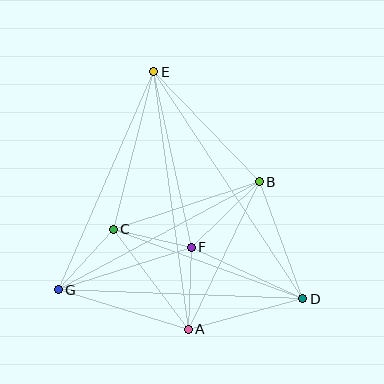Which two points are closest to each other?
Points C and F are closest to each other.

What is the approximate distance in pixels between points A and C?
The distance between A and C is approximately 125 pixels.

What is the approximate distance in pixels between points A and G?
The distance between A and G is approximately 136 pixels.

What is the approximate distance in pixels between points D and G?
The distance between D and G is approximately 245 pixels.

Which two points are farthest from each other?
Points D and E are farthest from each other.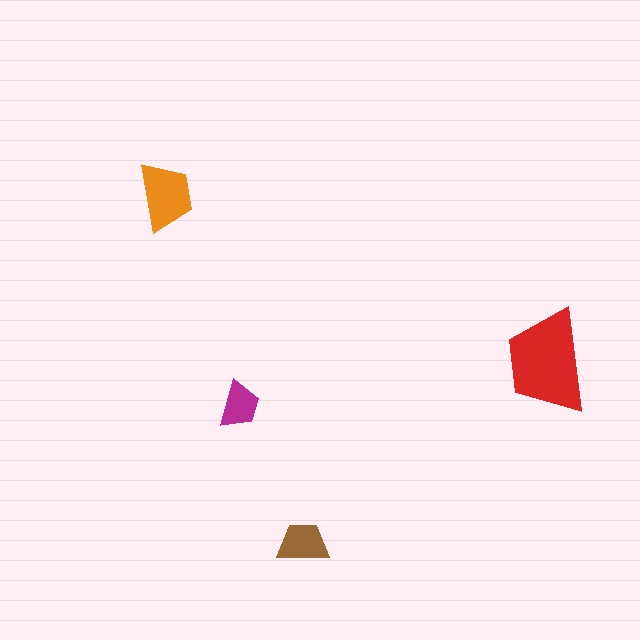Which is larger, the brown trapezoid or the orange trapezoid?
The orange one.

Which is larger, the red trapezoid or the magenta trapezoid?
The red one.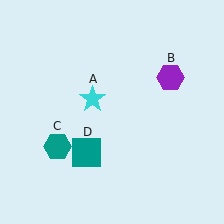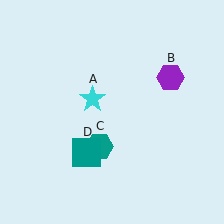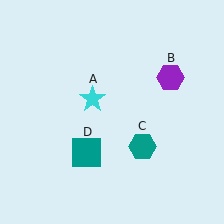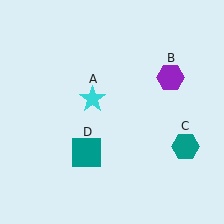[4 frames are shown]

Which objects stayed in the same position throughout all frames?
Cyan star (object A) and purple hexagon (object B) and teal square (object D) remained stationary.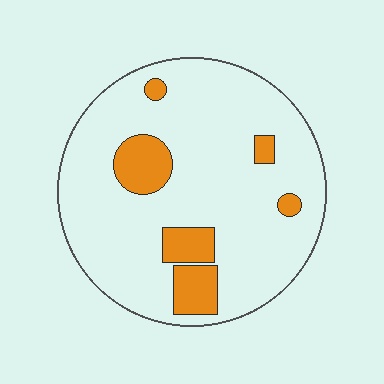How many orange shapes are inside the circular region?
6.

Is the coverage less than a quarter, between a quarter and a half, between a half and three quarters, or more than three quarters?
Less than a quarter.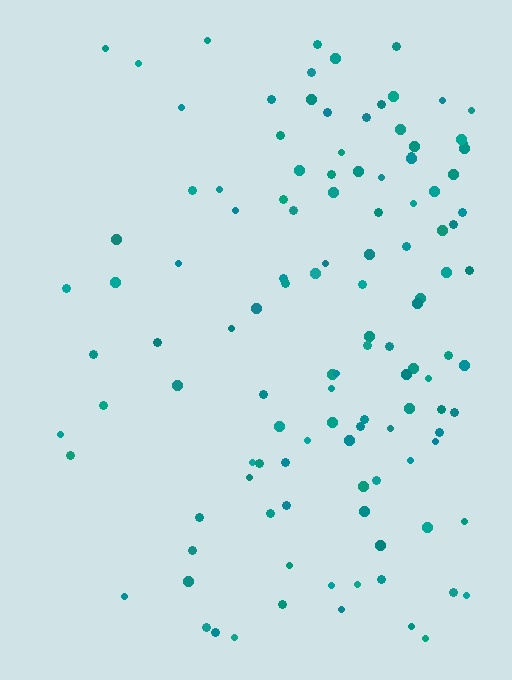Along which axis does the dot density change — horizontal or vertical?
Horizontal.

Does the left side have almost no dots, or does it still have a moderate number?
Still a moderate number, just noticeably fewer than the right.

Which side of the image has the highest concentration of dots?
The right.